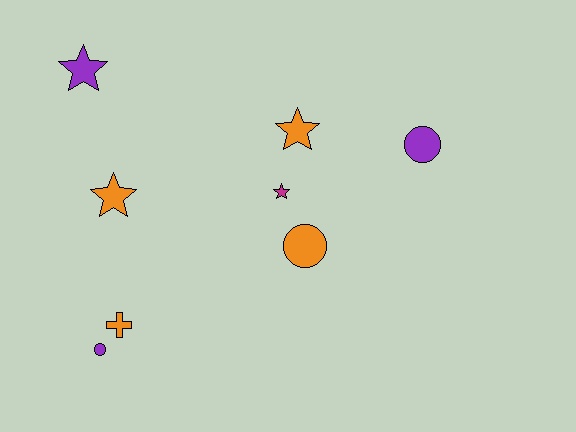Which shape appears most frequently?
Star, with 4 objects.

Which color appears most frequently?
Orange, with 4 objects.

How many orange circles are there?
There is 1 orange circle.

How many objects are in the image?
There are 8 objects.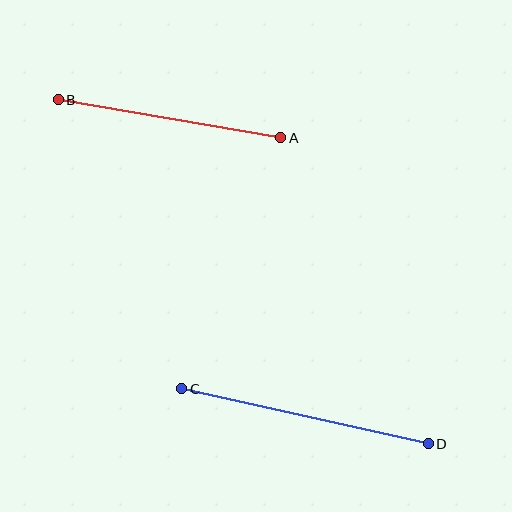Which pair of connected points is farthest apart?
Points C and D are farthest apart.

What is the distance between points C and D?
The distance is approximately 253 pixels.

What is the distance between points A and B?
The distance is approximately 226 pixels.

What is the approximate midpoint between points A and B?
The midpoint is at approximately (169, 119) pixels.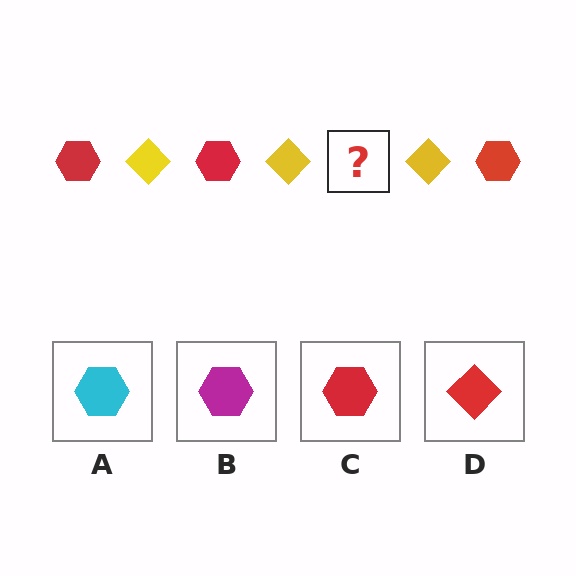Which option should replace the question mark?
Option C.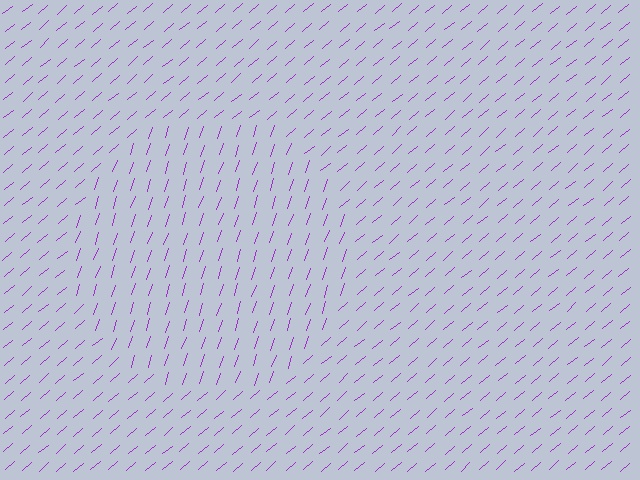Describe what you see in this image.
The image is filled with small purple line segments. A circle region in the image has lines oriented differently from the surrounding lines, creating a visible texture boundary.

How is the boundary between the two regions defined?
The boundary is defined purely by a change in line orientation (approximately 31 degrees difference). All lines are the same color and thickness.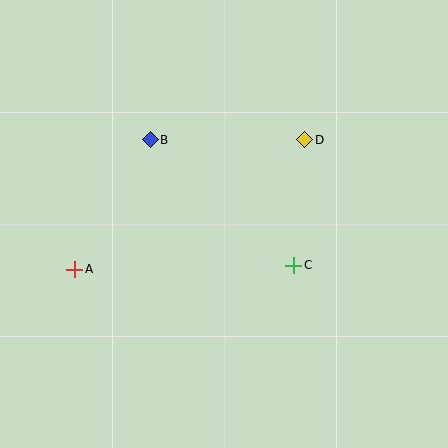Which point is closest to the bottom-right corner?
Point C is closest to the bottom-right corner.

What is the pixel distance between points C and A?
The distance between C and A is 219 pixels.